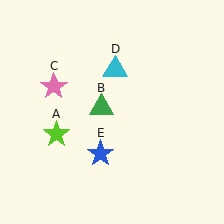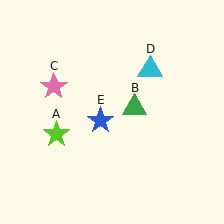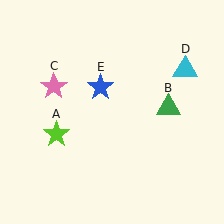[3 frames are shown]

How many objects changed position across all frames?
3 objects changed position: green triangle (object B), cyan triangle (object D), blue star (object E).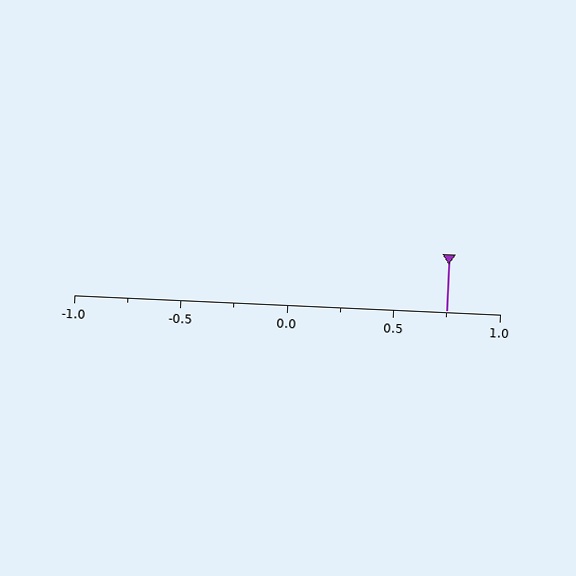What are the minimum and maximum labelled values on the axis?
The axis runs from -1.0 to 1.0.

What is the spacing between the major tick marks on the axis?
The major ticks are spaced 0.5 apart.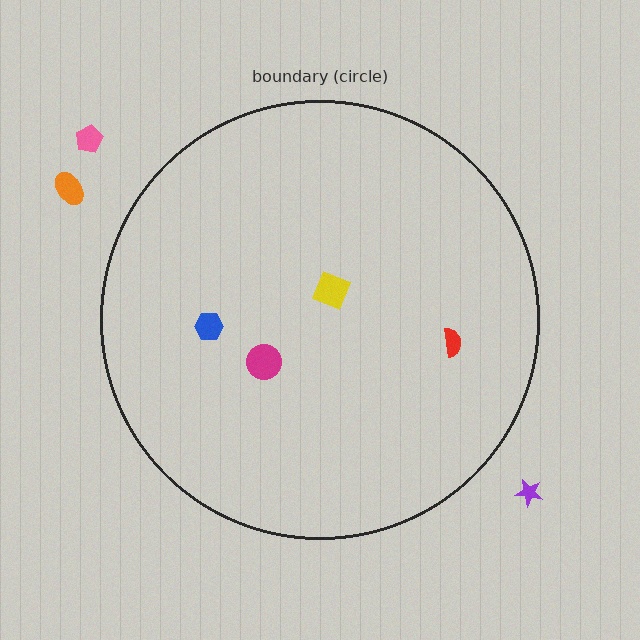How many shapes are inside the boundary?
4 inside, 3 outside.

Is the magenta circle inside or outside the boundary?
Inside.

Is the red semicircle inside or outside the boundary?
Inside.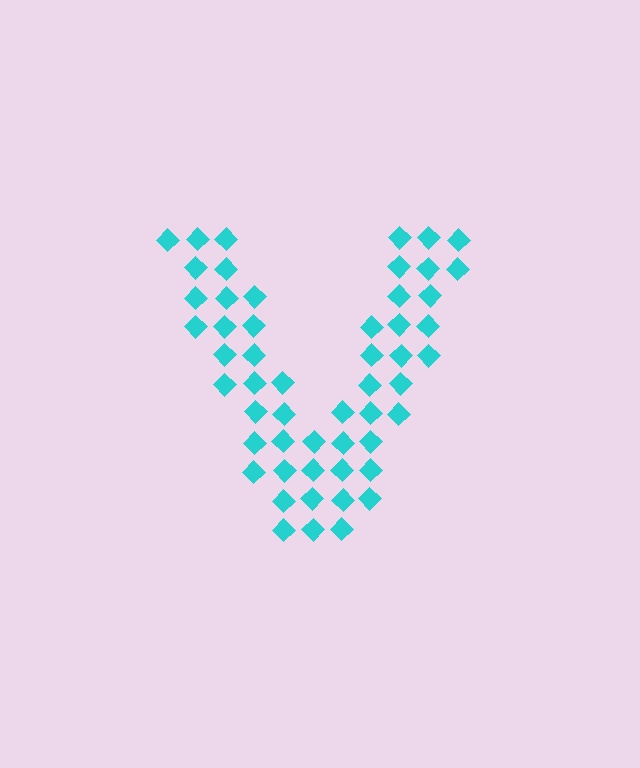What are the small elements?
The small elements are diamonds.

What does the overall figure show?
The overall figure shows the letter V.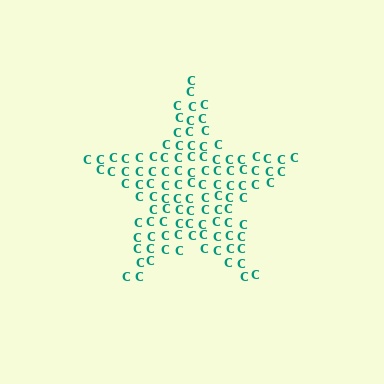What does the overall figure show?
The overall figure shows a star.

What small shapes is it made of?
It is made of small letter C's.